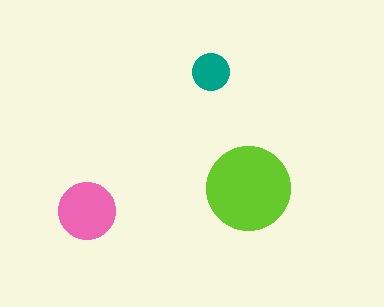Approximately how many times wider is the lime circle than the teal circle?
About 2.5 times wider.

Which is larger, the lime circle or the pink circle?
The lime one.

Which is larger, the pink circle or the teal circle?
The pink one.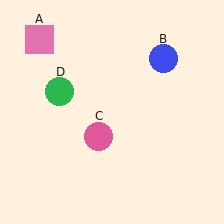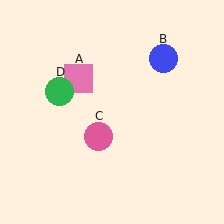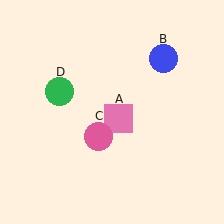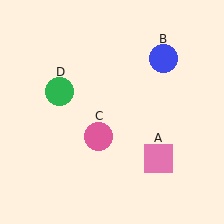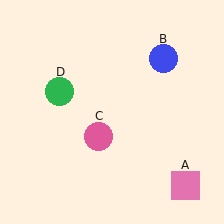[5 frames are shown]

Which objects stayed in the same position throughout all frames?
Blue circle (object B) and pink circle (object C) and green circle (object D) remained stationary.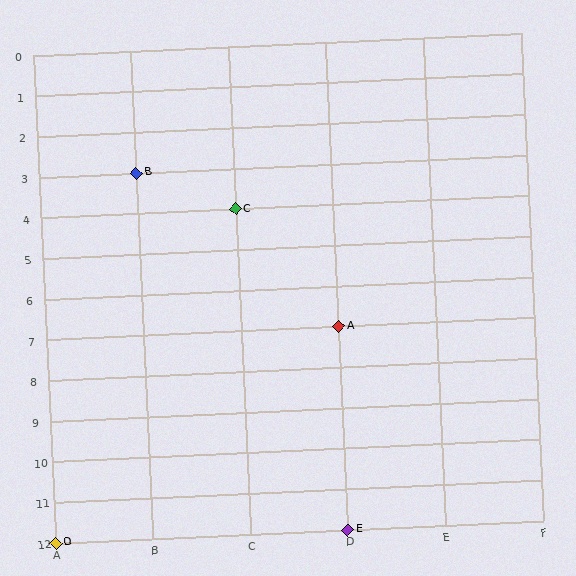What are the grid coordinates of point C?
Point C is at grid coordinates (C, 4).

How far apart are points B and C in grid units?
Points B and C are 1 column and 1 row apart (about 1.4 grid units diagonally).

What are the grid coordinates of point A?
Point A is at grid coordinates (D, 7).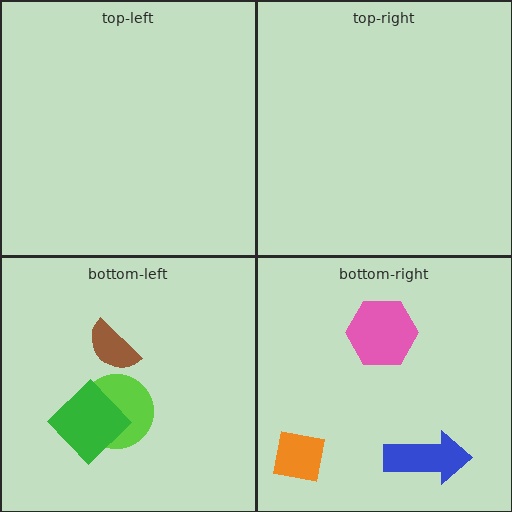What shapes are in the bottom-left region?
The lime circle, the brown semicircle, the green diamond.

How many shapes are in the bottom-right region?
3.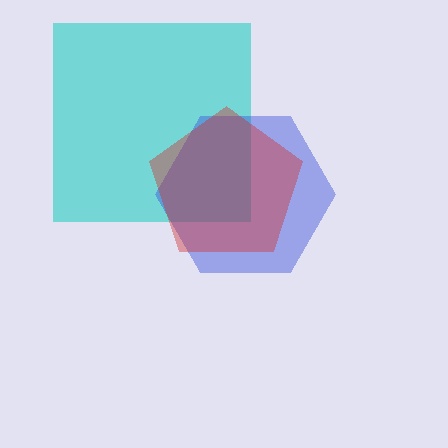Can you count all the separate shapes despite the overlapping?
Yes, there are 3 separate shapes.